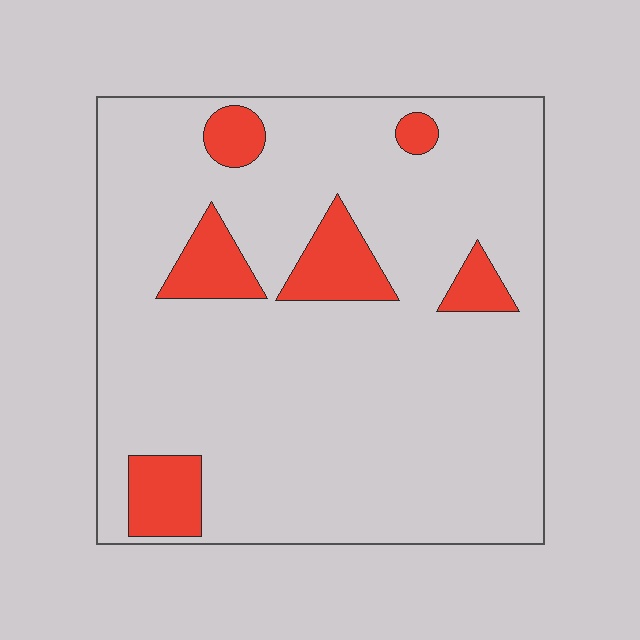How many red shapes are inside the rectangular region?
6.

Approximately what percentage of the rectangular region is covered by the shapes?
Approximately 15%.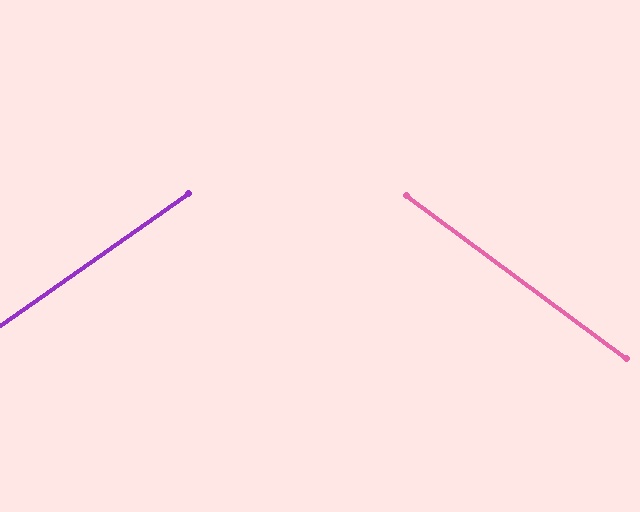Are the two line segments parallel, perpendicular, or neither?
Neither parallel nor perpendicular — they differ by about 72°.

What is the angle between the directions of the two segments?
Approximately 72 degrees.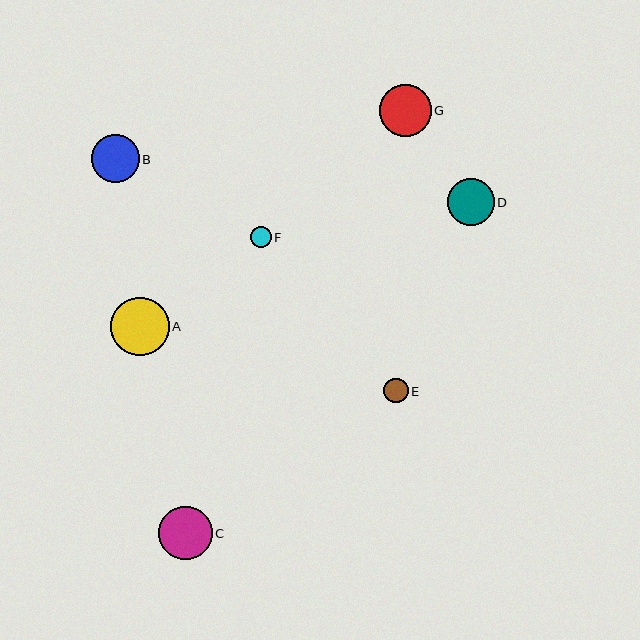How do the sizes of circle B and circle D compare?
Circle B and circle D are approximately the same size.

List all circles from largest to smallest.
From largest to smallest: A, C, G, B, D, E, F.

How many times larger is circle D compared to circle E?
Circle D is approximately 1.9 times the size of circle E.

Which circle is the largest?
Circle A is the largest with a size of approximately 59 pixels.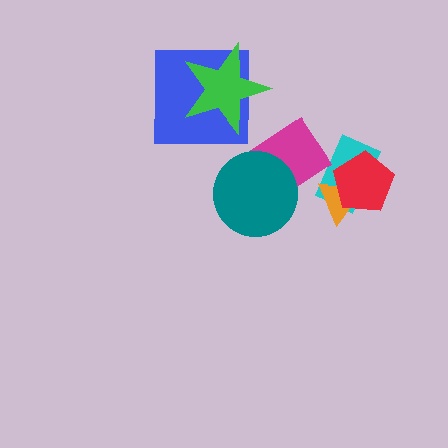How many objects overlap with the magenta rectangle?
2 objects overlap with the magenta rectangle.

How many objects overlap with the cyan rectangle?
3 objects overlap with the cyan rectangle.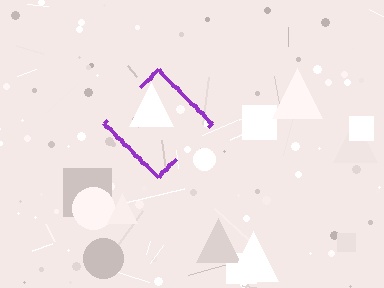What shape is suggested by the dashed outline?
The dashed outline suggests a diamond.